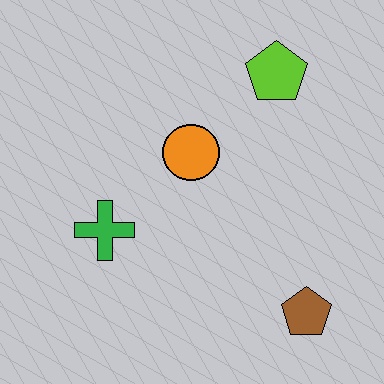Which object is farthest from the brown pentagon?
The lime pentagon is farthest from the brown pentagon.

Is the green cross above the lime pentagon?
No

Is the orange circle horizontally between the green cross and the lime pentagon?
Yes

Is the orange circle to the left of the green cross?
No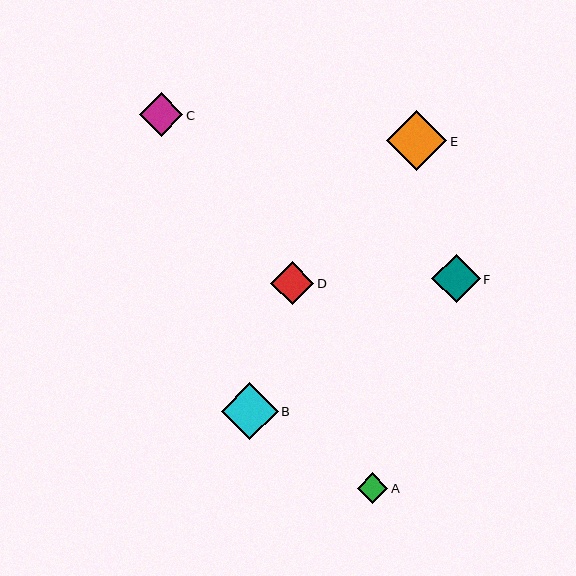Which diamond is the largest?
Diamond E is the largest with a size of approximately 61 pixels.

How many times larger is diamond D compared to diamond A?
Diamond D is approximately 1.4 times the size of diamond A.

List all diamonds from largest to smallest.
From largest to smallest: E, B, F, C, D, A.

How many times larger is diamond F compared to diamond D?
Diamond F is approximately 1.1 times the size of diamond D.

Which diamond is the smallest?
Diamond A is the smallest with a size of approximately 30 pixels.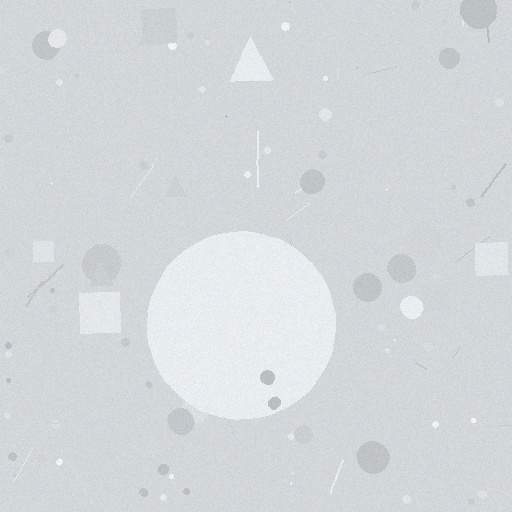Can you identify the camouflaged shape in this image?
The camouflaged shape is a circle.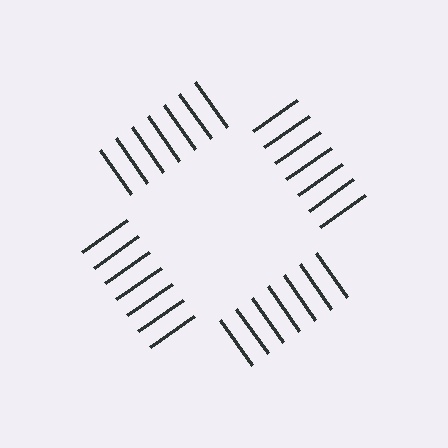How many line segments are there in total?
28 — 7 along each of the 4 edges.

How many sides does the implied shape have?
4 sides — the line-ends trace a square.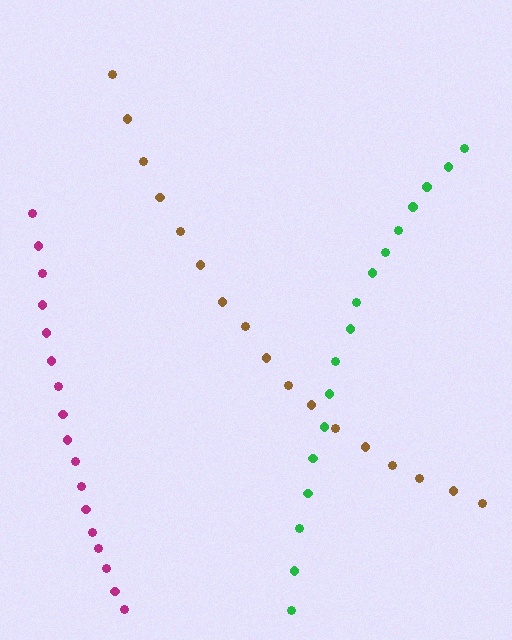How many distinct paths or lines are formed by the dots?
There are 3 distinct paths.